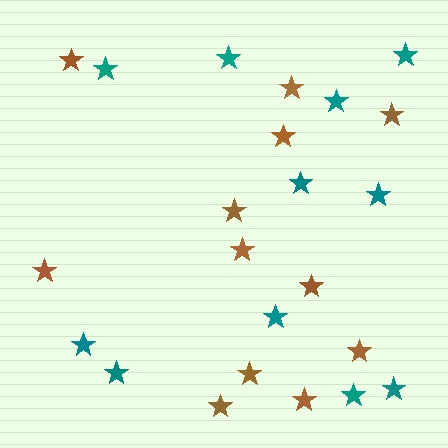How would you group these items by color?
There are 2 groups: one group of teal stars (11) and one group of brown stars (12).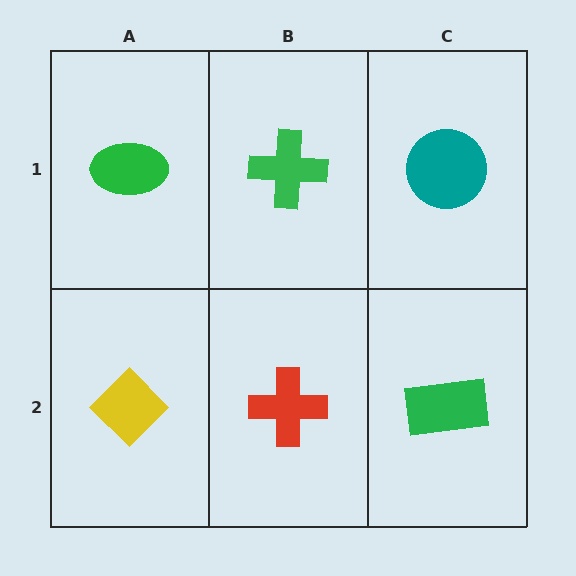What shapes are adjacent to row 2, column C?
A teal circle (row 1, column C), a red cross (row 2, column B).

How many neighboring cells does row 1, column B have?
3.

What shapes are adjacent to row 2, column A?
A green ellipse (row 1, column A), a red cross (row 2, column B).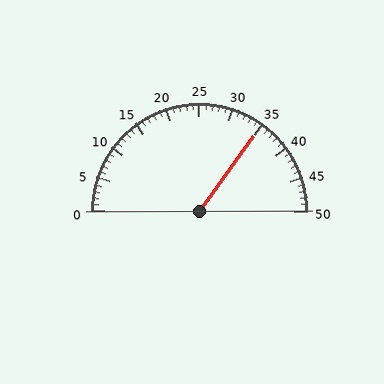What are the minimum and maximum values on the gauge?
The gauge ranges from 0 to 50.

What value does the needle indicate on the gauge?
The needle indicates approximately 35.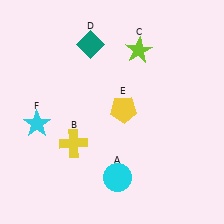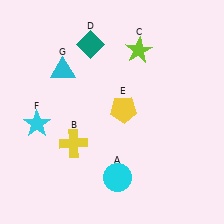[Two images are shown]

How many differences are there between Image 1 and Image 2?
There is 1 difference between the two images.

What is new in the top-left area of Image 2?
A cyan triangle (G) was added in the top-left area of Image 2.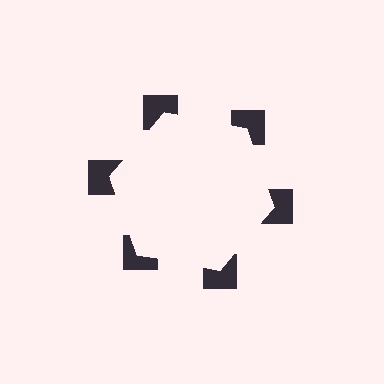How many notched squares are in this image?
There are 6 — one at each vertex of the illusory hexagon.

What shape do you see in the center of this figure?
An illusory hexagon — its edges are inferred from the aligned wedge cuts in the notched squares, not physically drawn.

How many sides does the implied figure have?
6 sides.